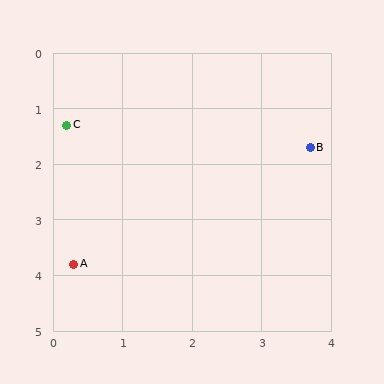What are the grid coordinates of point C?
Point C is at approximately (0.2, 1.3).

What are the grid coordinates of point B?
Point B is at approximately (3.7, 1.7).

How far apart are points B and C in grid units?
Points B and C are about 3.5 grid units apart.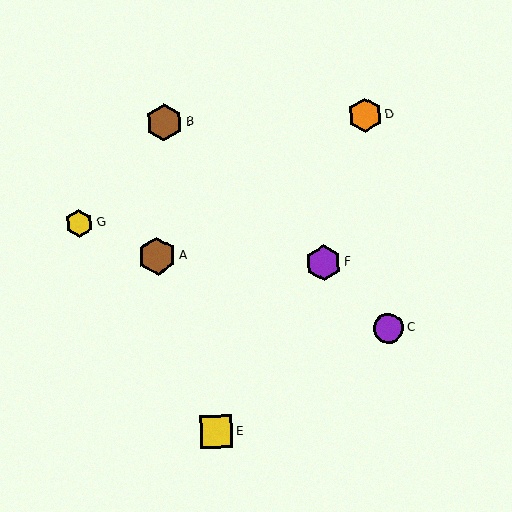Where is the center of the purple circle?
The center of the purple circle is at (389, 328).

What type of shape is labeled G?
Shape G is a yellow hexagon.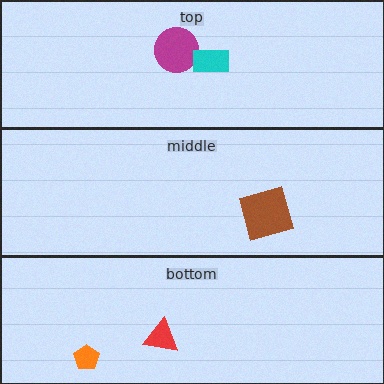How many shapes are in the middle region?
1.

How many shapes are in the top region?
2.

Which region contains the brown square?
The middle region.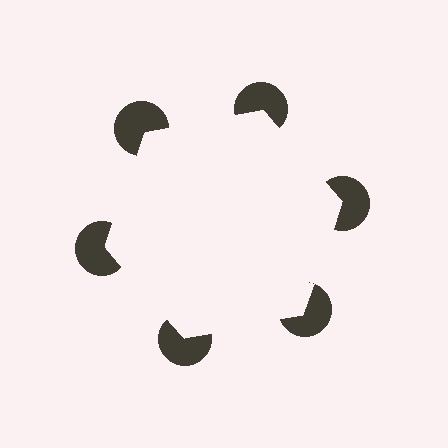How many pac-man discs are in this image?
There are 6 — one at each vertex of the illusory hexagon.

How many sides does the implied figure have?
6 sides.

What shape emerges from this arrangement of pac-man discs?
An illusory hexagon — its edges are inferred from the aligned wedge cuts in the pac-man discs, not physically drawn.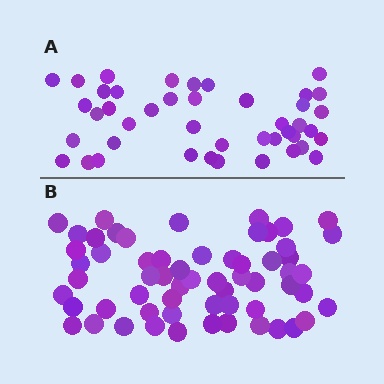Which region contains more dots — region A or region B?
Region B (the bottom region) has more dots.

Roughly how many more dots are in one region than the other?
Region B has approximately 15 more dots than region A.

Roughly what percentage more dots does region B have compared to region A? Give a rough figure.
About 40% more.